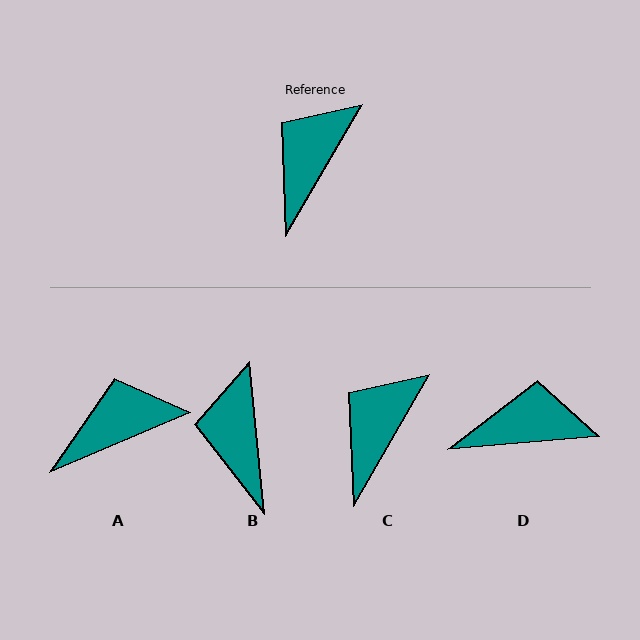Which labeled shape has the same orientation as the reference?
C.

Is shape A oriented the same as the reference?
No, it is off by about 37 degrees.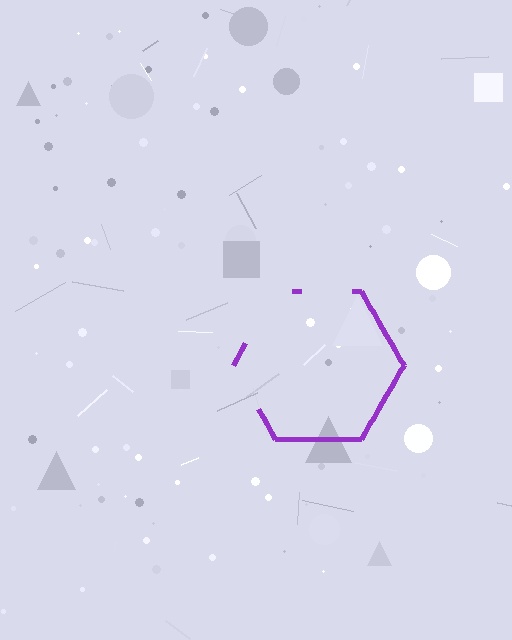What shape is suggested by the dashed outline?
The dashed outline suggests a hexagon.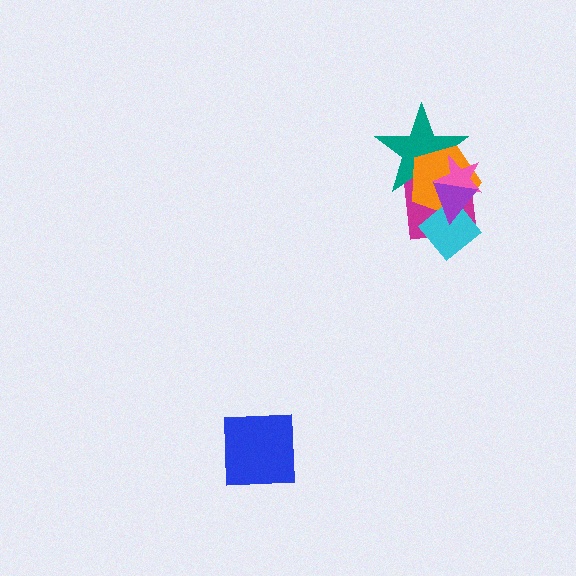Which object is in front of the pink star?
The purple triangle is in front of the pink star.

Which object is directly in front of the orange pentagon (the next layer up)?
The cyan diamond is directly in front of the orange pentagon.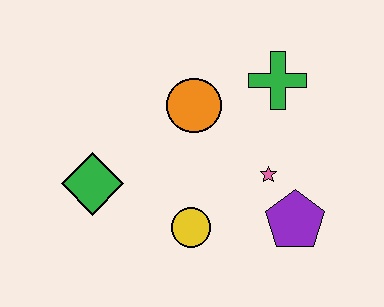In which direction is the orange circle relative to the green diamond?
The orange circle is to the right of the green diamond.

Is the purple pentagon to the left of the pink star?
No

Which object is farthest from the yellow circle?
The green cross is farthest from the yellow circle.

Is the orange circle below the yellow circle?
No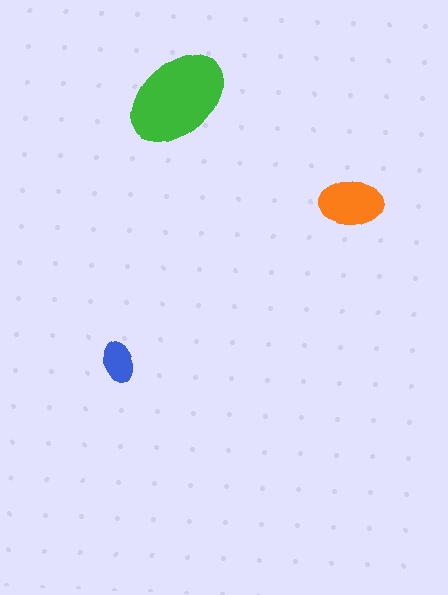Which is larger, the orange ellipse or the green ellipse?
The green one.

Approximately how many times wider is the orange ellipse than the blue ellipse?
About 1.5 times wider.